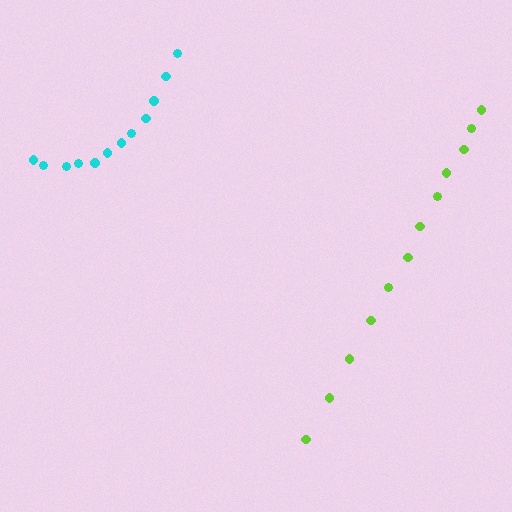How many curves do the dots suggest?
There are 2 distinct paths.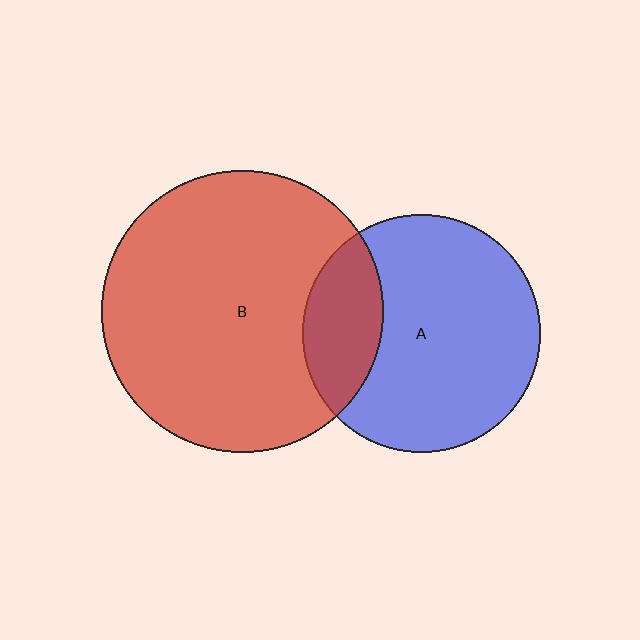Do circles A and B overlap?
Yes.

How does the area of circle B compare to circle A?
Approximately 1.4 times.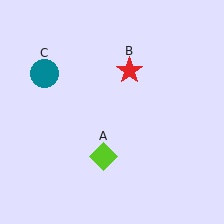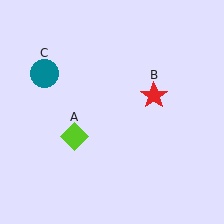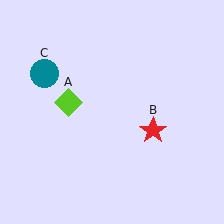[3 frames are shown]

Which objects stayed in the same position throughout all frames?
Teal circle (object C) remained stationary.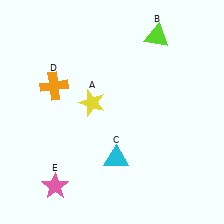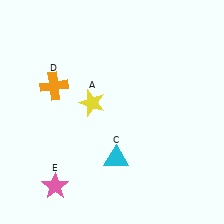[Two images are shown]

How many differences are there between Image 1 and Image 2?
There is 1 difference between the two images.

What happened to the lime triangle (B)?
The lime triangle (B) was removed in Image 2. It was in the top-right area of Image 1.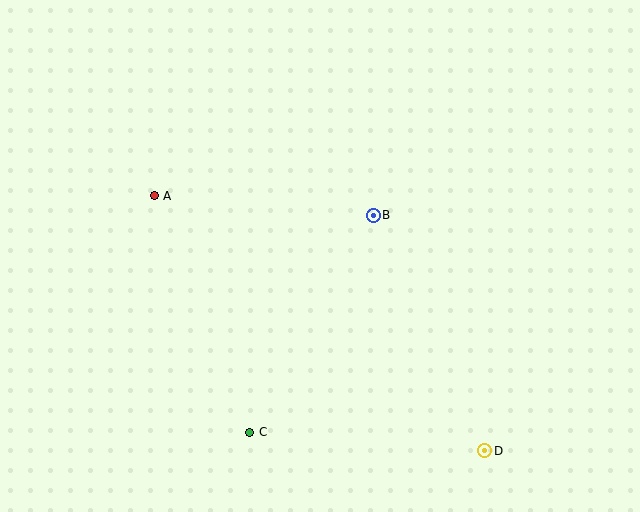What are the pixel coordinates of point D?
Point D is at (485, 451).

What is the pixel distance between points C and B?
The distance between C and B is 249 pixels.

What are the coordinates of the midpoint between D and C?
The midpoint between D and C is at (367, 441).